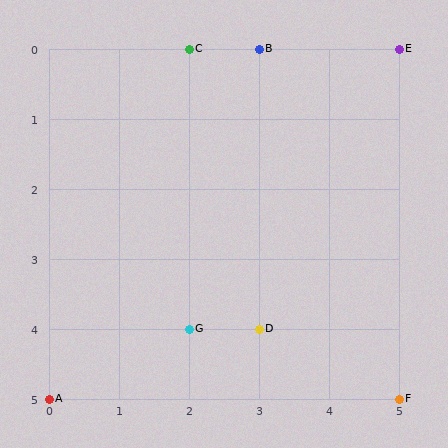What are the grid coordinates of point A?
Point A is at grid coordinates (0, 5).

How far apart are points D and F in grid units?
Points D and F are 2 columns and 1 row apart (about 2.2 grid units diagonally).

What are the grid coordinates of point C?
Point C is at grid coordinates (2, 0).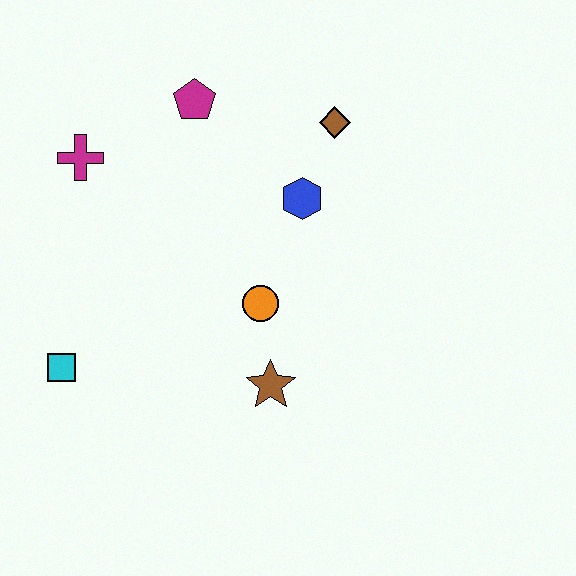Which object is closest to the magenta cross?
The magenta pentagon is closest to the magenta cross.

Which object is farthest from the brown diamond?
The cyan square is farthest from the brown diamond.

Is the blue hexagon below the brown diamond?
Yes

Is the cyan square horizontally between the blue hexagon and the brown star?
No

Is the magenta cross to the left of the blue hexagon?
Yes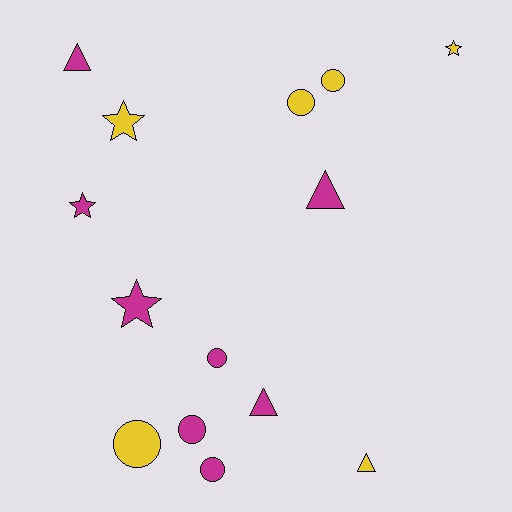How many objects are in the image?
There are 14 objects.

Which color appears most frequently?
Magenta, with 8 objects.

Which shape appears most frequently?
Circle, with 6 objects.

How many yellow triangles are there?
There is 1 yellow triangle.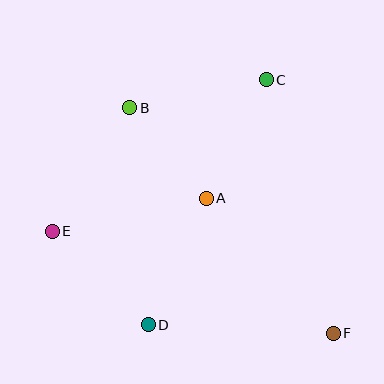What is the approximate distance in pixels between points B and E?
The distance between B and E is approximately 146 pixels.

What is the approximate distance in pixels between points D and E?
The distance between D and E is approximately 134 pixels.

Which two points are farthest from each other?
Points B and F are farthest from each other.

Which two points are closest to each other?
Points A and B are closest to each other.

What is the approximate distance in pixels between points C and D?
The distance between C and D is approximately 272 pixels.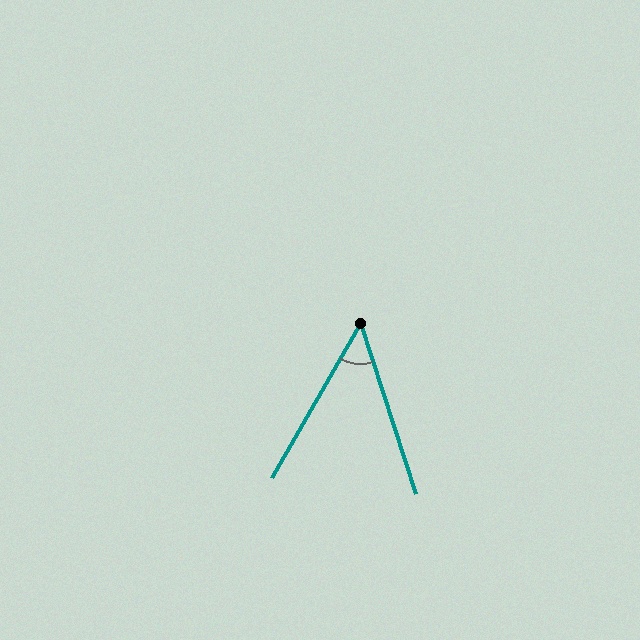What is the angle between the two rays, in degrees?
Approximately 48 degrees.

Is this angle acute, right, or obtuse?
It is acute.